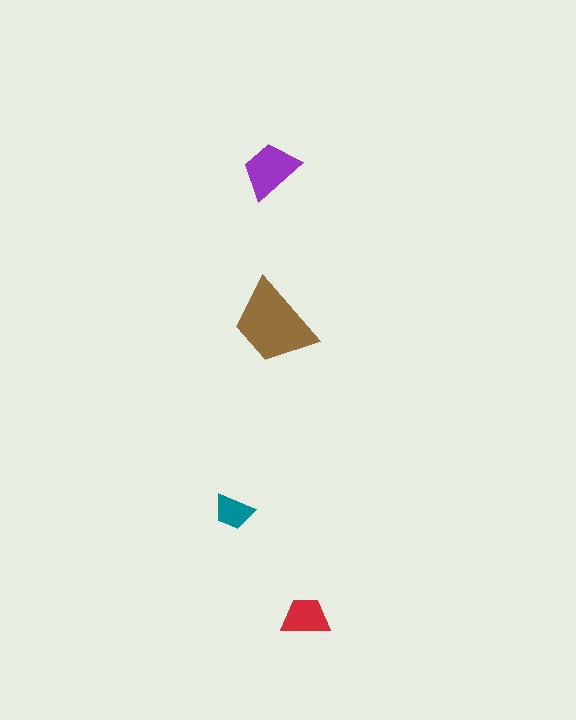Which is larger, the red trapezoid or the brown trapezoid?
The brown one.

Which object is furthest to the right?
The red trapezoid is rightmost.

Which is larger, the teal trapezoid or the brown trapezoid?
The brown one.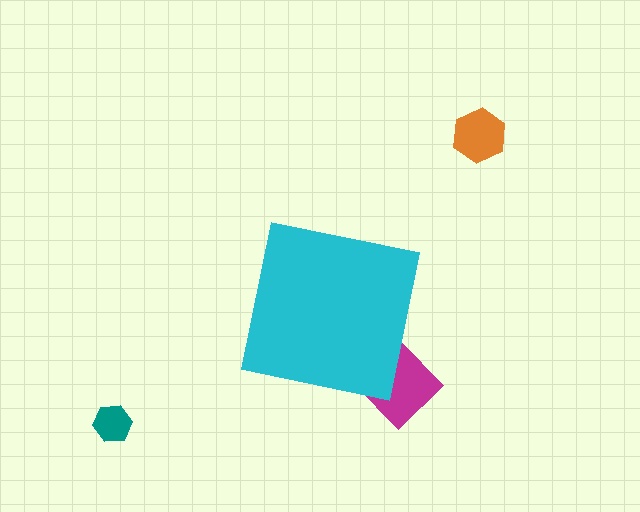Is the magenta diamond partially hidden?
Yes, the magenta diamond is partially hidden behind the cyan square.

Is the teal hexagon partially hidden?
No, the teal hexagon is fully visible.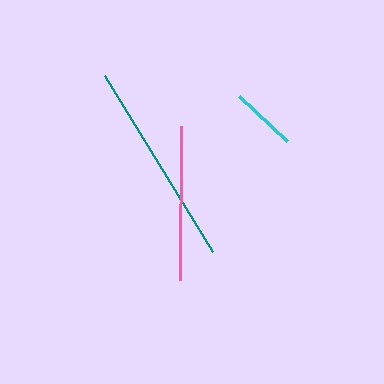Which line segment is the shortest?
The cyan line is the shortest at approximately 66 pixels.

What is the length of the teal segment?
The teal segment is approximately 207 pixels long.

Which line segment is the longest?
The teal line is the longest at approximately 207 pixels.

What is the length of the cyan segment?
The cyan segment is approximately 66 pixels long.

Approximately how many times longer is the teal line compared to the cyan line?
The teal line is approximately 3.1 times the length of the cyan line.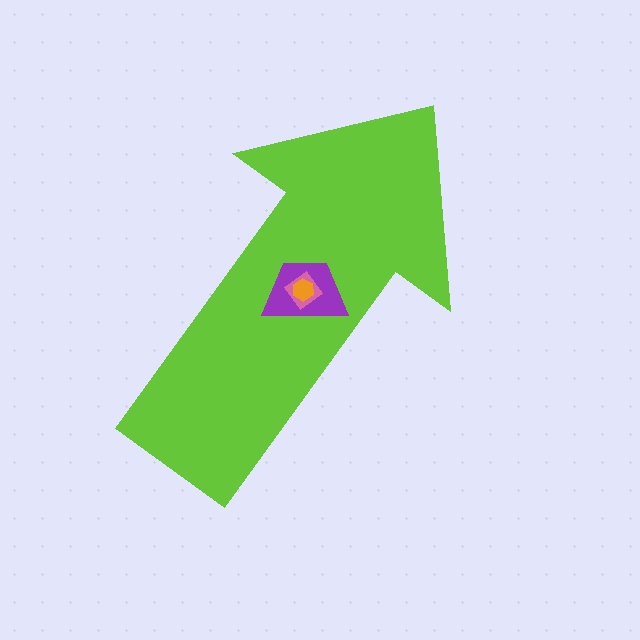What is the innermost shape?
The orange hexagon.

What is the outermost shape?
The lime arrow.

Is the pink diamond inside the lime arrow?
Yes.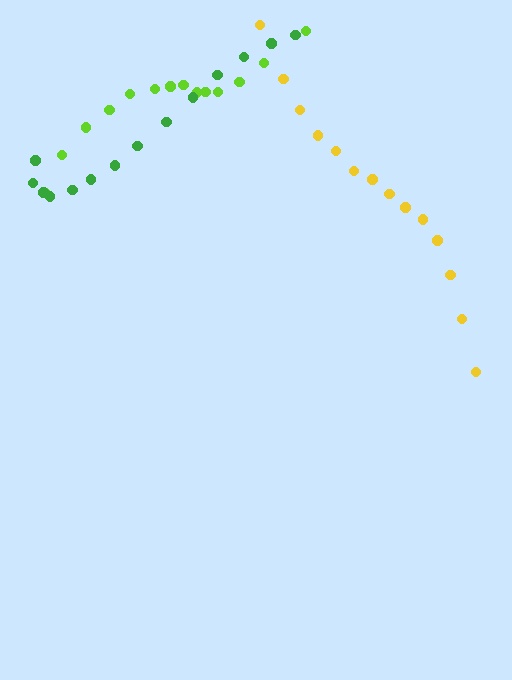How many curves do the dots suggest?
There are 3 distinct paths.